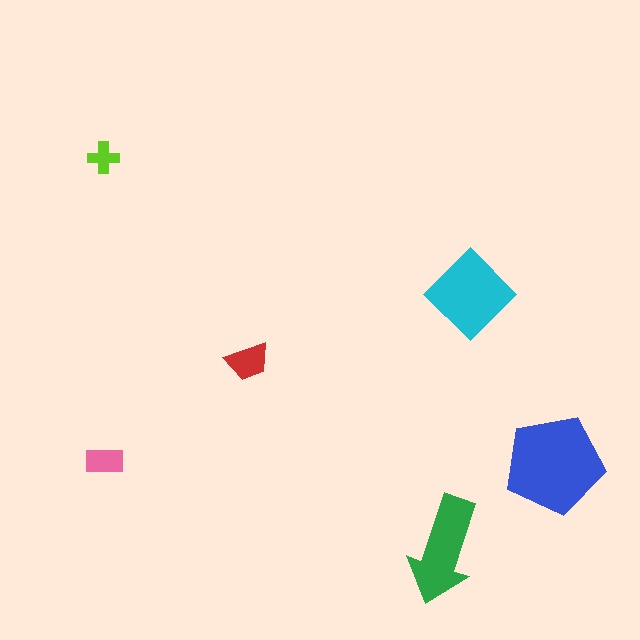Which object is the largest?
The blue pentagon.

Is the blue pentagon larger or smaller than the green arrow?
Larger.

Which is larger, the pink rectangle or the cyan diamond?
The cyan diamond.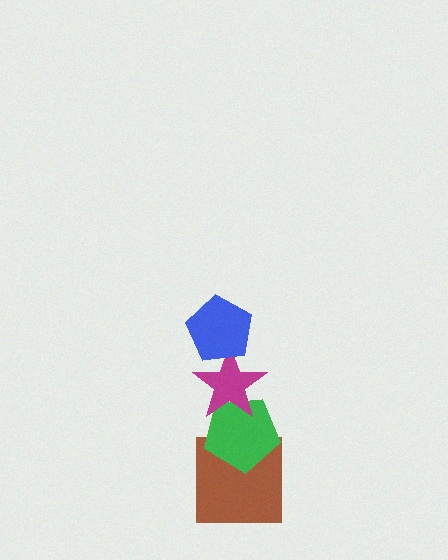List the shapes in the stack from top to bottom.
From top to bottom: the blue pentagon, the magenta star, the green pentagon, the brown square.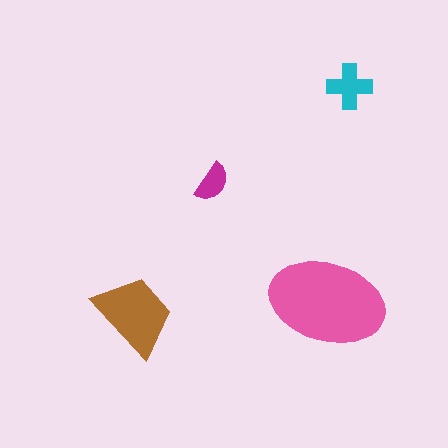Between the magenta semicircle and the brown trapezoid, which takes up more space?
The brown trapezoid.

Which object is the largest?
The pink ellipse.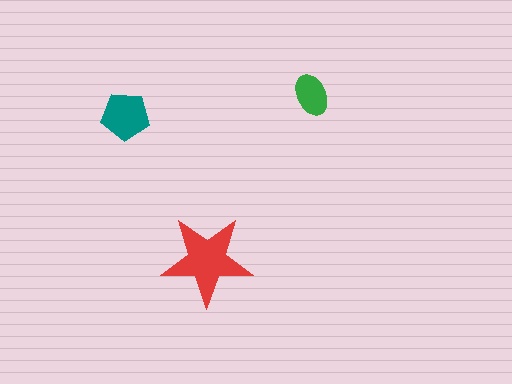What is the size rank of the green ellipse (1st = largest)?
3rd.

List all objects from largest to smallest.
The red star, the teal pentagon, the green ellipse.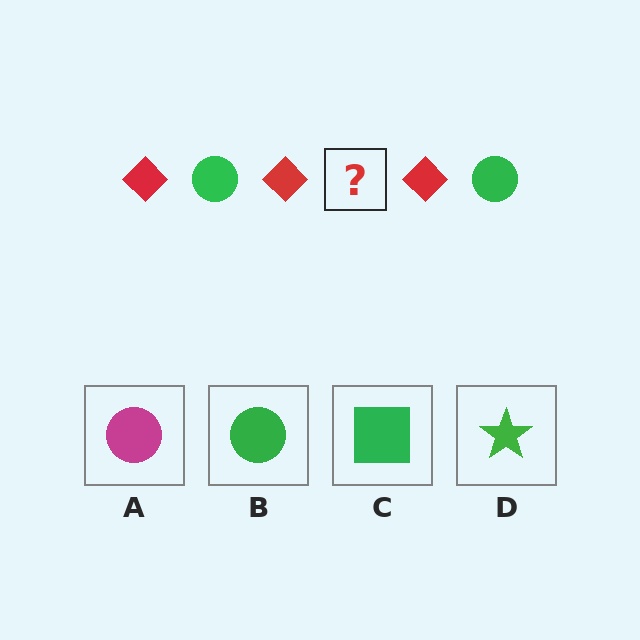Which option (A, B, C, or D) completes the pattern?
B.